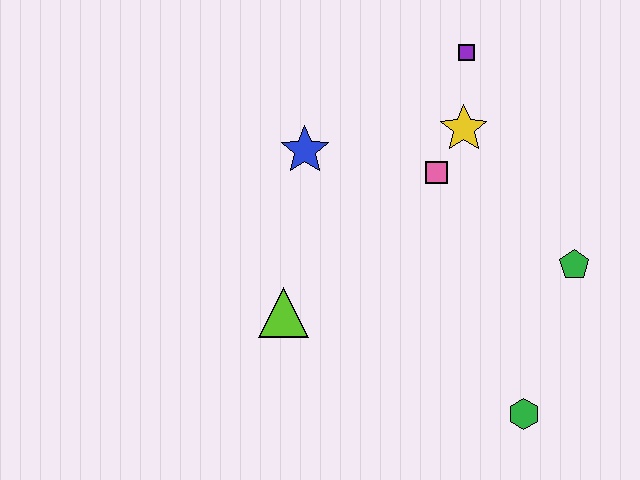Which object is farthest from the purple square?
The green hexagon is farthest from the purple square.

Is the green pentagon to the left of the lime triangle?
No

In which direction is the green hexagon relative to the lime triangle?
The green hexagon is to the right of the lime triangle.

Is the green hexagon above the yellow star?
No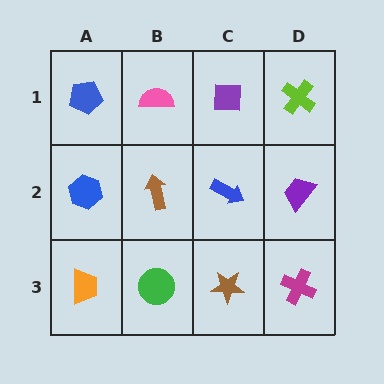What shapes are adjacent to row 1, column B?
A brown arrow (row 2, column B), a blue pentagon (row 1, column A), a purple square (row 1, column C).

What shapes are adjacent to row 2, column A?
A blue pentagon (row 1, column A), an orange trapezoid (row 3, column A), a brown arrow (row 2, column B).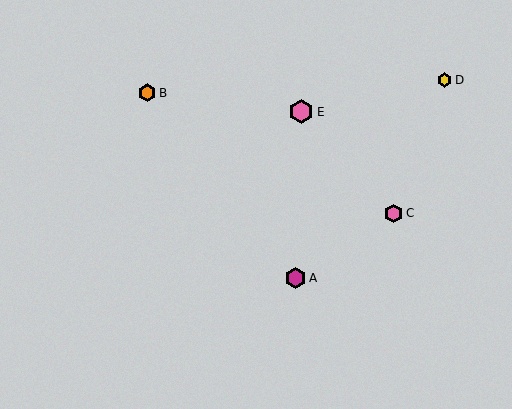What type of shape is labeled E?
Shape E is a pink hexagon.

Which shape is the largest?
The pink hexagon (labeled E) is the largest.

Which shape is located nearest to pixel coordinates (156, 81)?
The orange hexagon (labeled B) at (147, 93) is nearest to that location.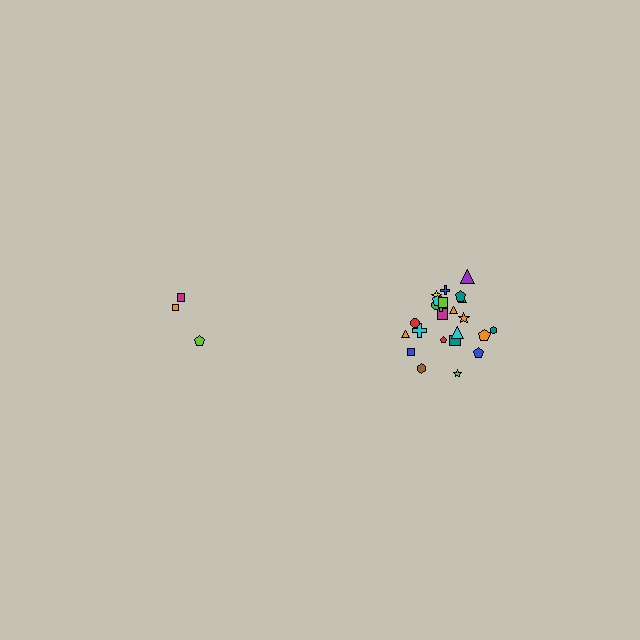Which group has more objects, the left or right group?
The right group.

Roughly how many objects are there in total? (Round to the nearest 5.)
Roughly 30 objects in total.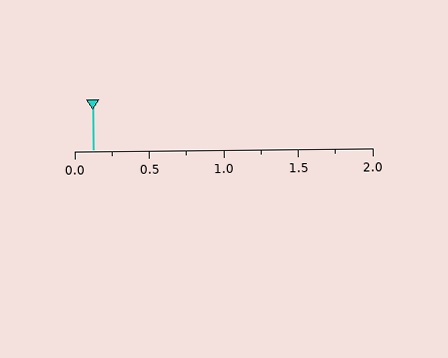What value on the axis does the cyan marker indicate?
The marker indicates approximately 0.12.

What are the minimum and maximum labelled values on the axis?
The axis runs from 0.0 to 2.0.